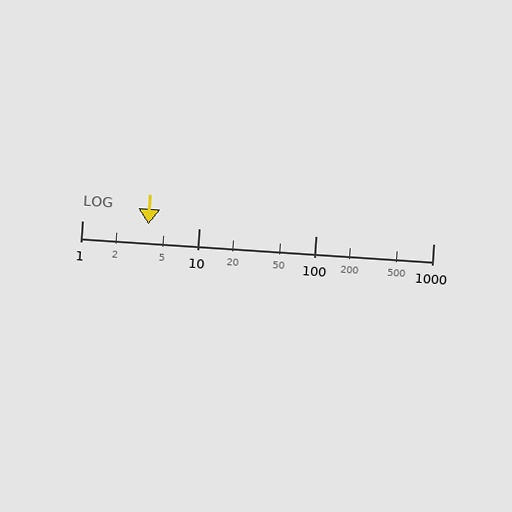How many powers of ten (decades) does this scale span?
The scale spans 3 decades, from 1 to 1000.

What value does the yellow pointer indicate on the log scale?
The pointer indicates approximately 3.7.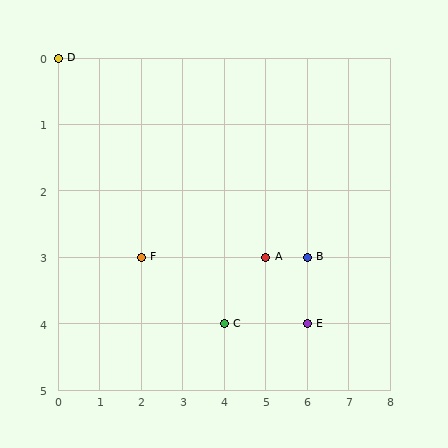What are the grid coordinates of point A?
Point A is at grid coordinates (5, 3).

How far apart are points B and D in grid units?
Points B and D are 6 columns and 3 rows apart (about 6.7 grid units diagonally).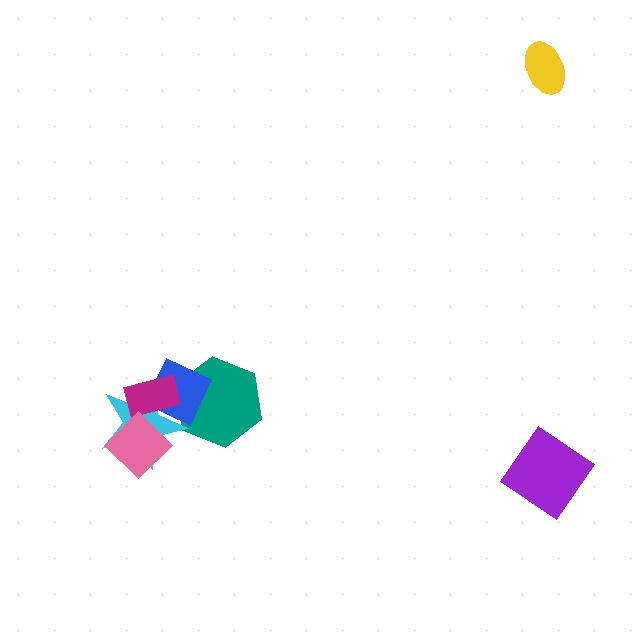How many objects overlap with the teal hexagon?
2 objects overlap with the teal hexagon.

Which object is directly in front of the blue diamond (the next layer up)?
The cyan star is directly in front of the blue diamond.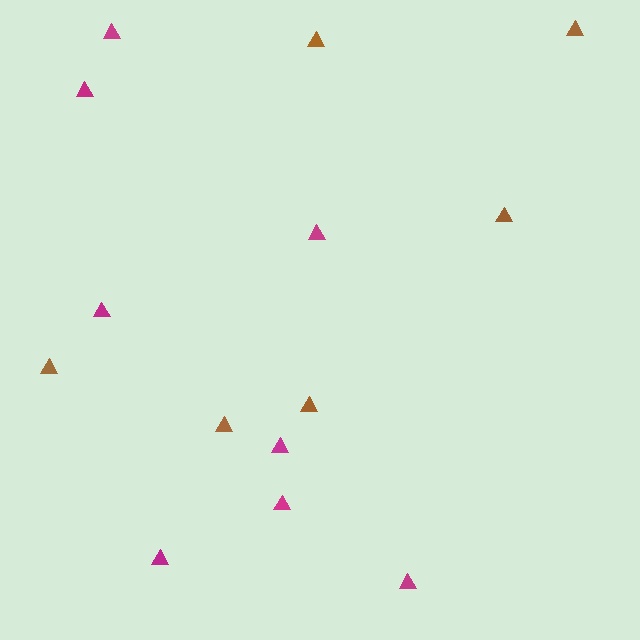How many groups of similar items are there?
There are 2 groups: one group of brown triangles (6) and one group of magenta triangles (8).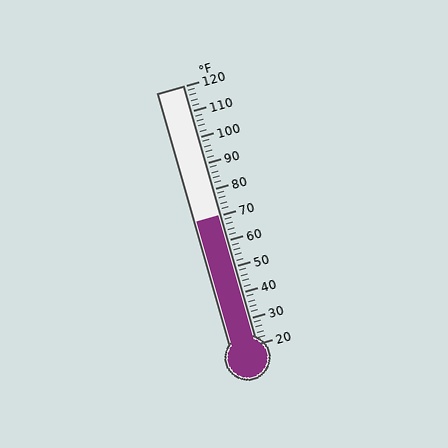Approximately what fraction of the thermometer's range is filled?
The thermometer is filled to approximately 50% of its range.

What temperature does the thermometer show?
The thermometer shows approximately 70°F.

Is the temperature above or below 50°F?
The temperature is above 50°F.